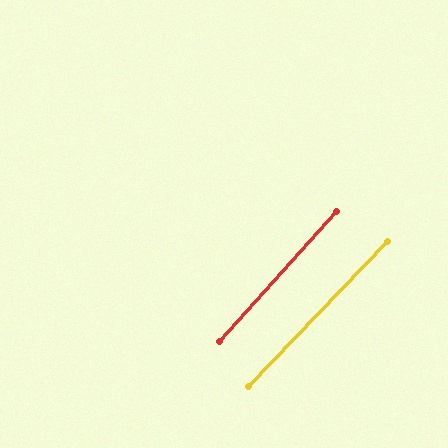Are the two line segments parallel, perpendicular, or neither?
Parallel — their directions differ by only 1.9°.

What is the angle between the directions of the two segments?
Approximately 2 degrees.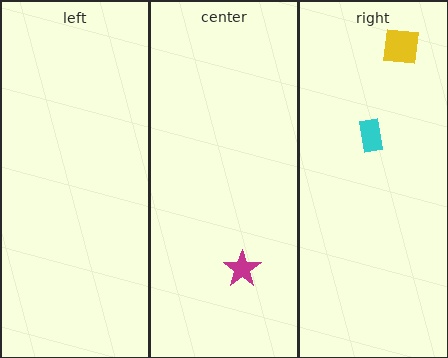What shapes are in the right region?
The cyan rectangle, the yellow square.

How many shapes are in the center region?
1.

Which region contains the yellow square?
The right region.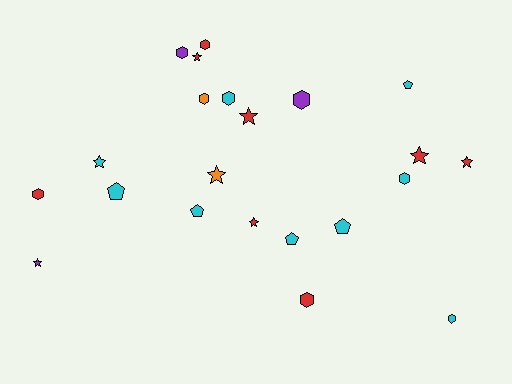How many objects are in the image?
There are 22 objects.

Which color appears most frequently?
Cyan, with 9 objects.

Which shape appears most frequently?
Hexagon, with 9 objects.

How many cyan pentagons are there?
There are 5 cyan pentagons.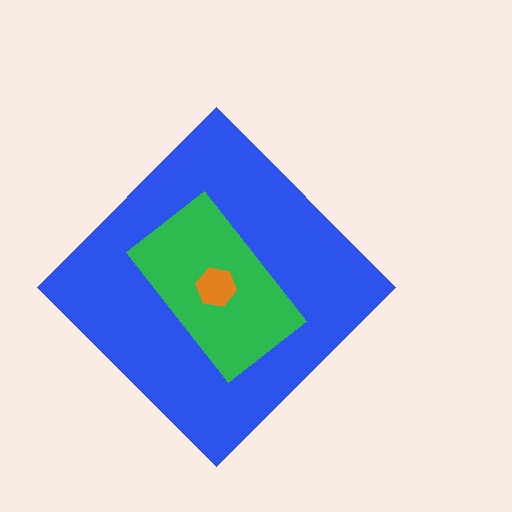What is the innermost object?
The orange hexagon.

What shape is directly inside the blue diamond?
The green rectangle.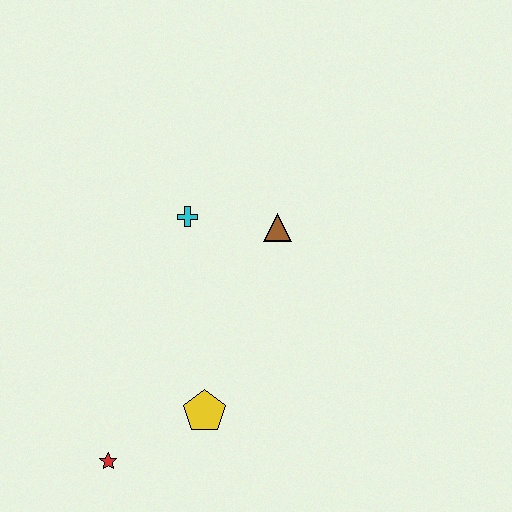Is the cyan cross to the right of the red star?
Yes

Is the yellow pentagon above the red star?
Yes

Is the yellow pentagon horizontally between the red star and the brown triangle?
Yes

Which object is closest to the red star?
The yellow pentagon is closest to the red star.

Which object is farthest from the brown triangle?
The red star is farthest from the brown triangle.